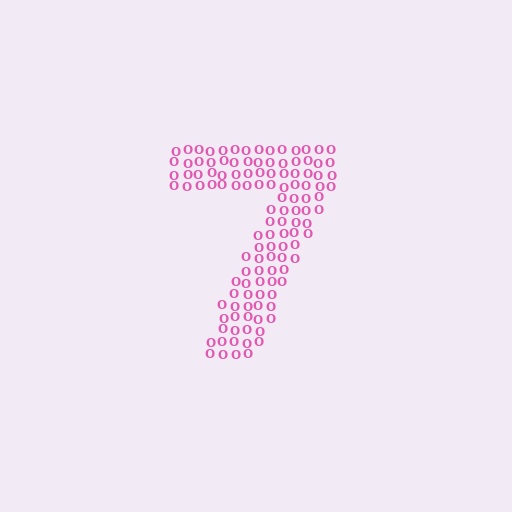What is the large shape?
The large shape is the digit 7.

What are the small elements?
The small elements are letter O's.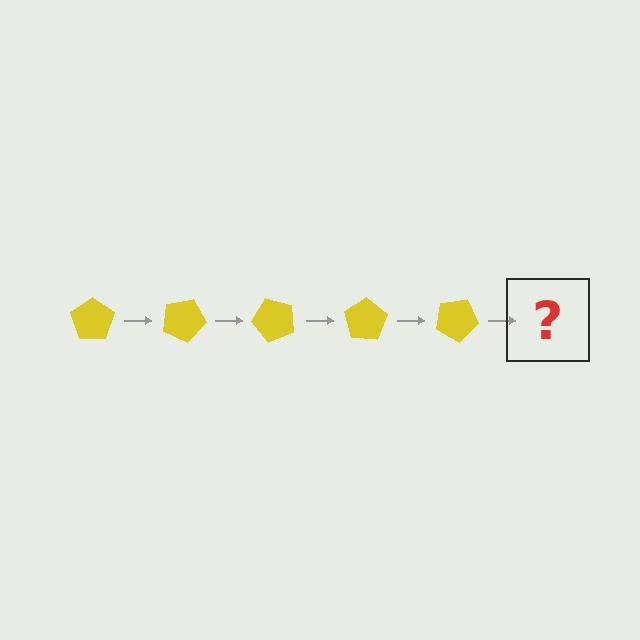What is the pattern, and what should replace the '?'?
The pattern is that the pentagon rotates 25 degrees each step. The '?' should be a yellow pentagon rotated 125 degrees.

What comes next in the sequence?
The next element should be a yellow pentagon rotated 125 degrees.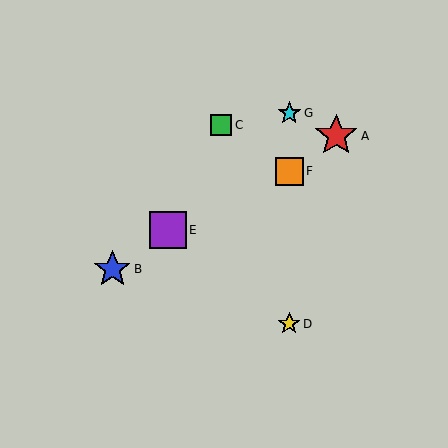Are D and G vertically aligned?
Yes, both are at x≈289.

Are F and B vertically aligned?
No, F is at x≈289 and B is at x≈112.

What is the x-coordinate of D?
Object D is at x≈289.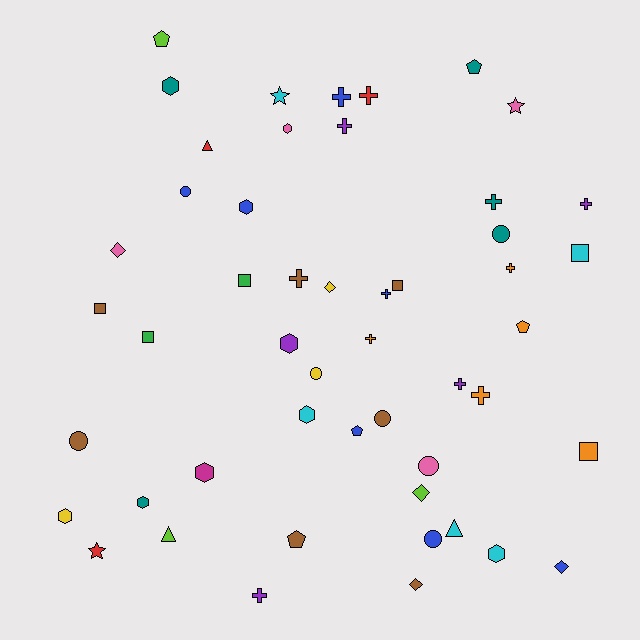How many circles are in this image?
There are 7 circles.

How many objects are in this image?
There are 50 objects.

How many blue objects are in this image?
There are 7 blue objects.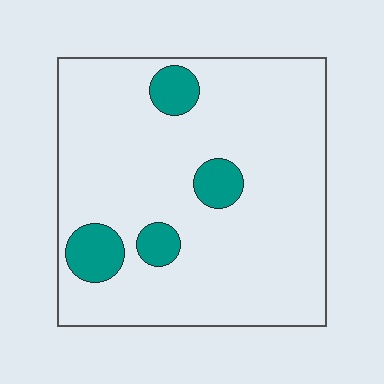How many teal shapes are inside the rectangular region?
4.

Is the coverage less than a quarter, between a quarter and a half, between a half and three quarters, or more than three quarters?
Less than a quarter.